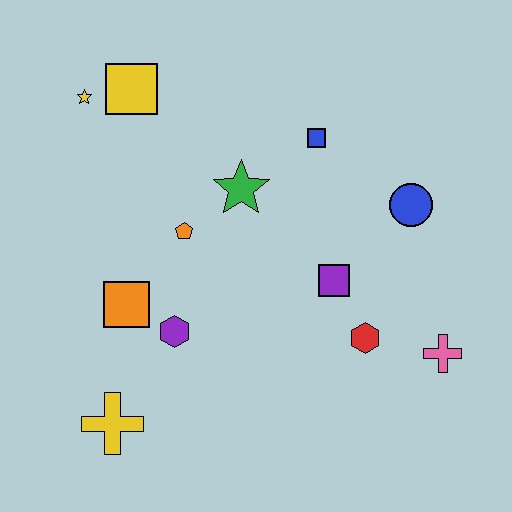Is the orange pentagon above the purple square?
Yes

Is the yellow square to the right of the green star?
No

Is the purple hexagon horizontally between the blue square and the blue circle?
No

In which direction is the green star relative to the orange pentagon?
The green star is to the right of the orange pentagon.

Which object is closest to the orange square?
The purple hexagon is closest to the orange square.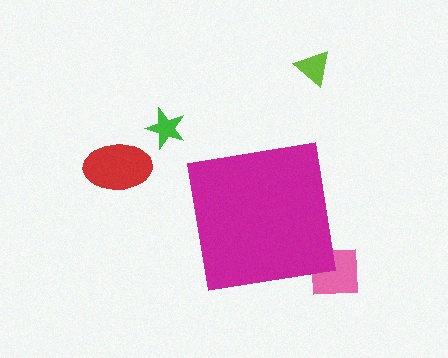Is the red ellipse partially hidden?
No, the red ellipse is fully visible.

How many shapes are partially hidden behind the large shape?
1 shape is partially hidden.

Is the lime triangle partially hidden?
No, the lime triangle is fully visible.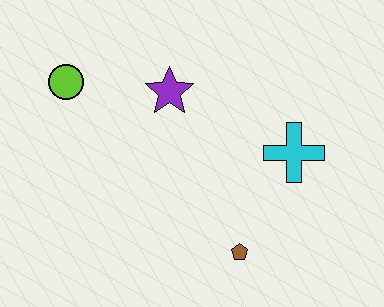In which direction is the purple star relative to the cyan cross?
The purple star is to the left of the cyan cross.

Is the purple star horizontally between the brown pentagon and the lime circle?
Yes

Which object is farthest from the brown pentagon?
The lime circle is farthest from the brown pentagon.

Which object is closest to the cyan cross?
The brown pentagon is closest to the cyan cross.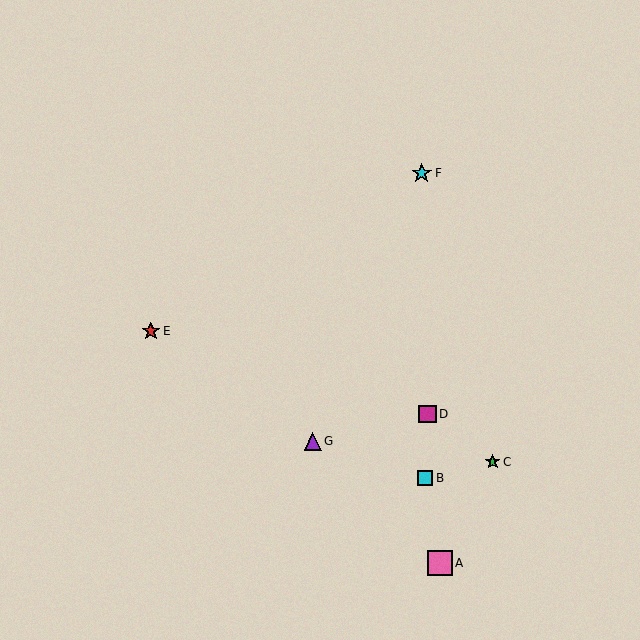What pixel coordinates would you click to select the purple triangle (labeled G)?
Click at (313, 441) to select the purple triangle G.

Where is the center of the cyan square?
The center of the cyan square is at (425, 478).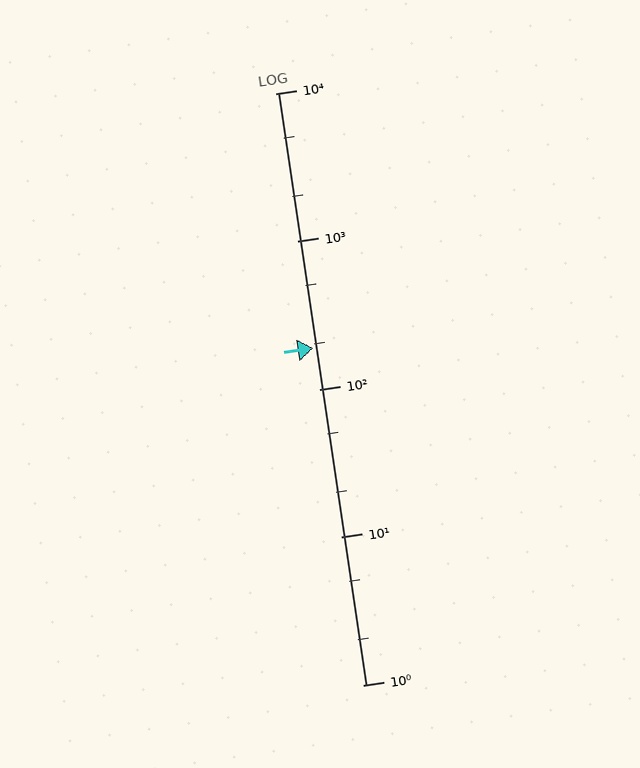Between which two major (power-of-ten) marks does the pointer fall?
The pointer is between 100 and 1000.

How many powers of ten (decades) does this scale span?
The scale spans 4 decades, from 1 to 10000.